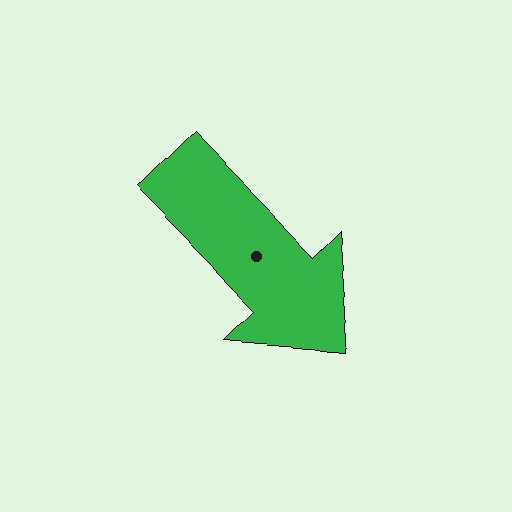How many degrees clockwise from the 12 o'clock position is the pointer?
Approximately 136 degrees.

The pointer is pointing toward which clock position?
Roughly 5 o'clock.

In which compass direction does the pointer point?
Southeast.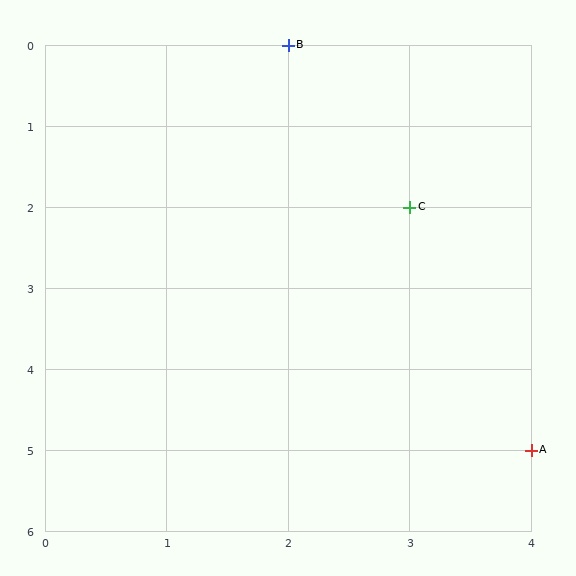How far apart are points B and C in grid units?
Points B and C are 1 column and 2 rows apart (about 2.2 grid units diagonally).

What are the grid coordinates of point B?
Point B is at grid coordinates (2, 0).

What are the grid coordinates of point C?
Point C is at grid coordinates (3, 2).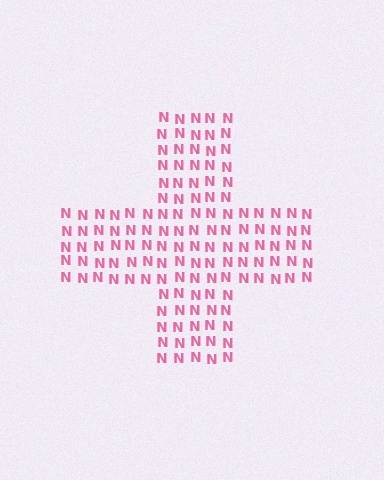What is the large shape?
The large shape is a cross.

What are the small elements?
The small elements are letter N's.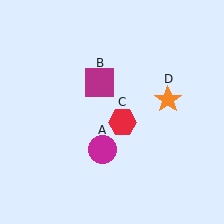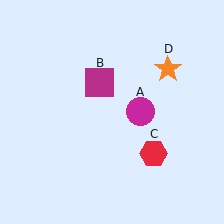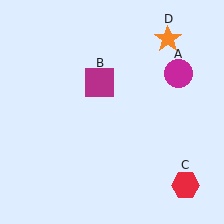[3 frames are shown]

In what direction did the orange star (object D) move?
The orange star (object D) moved up.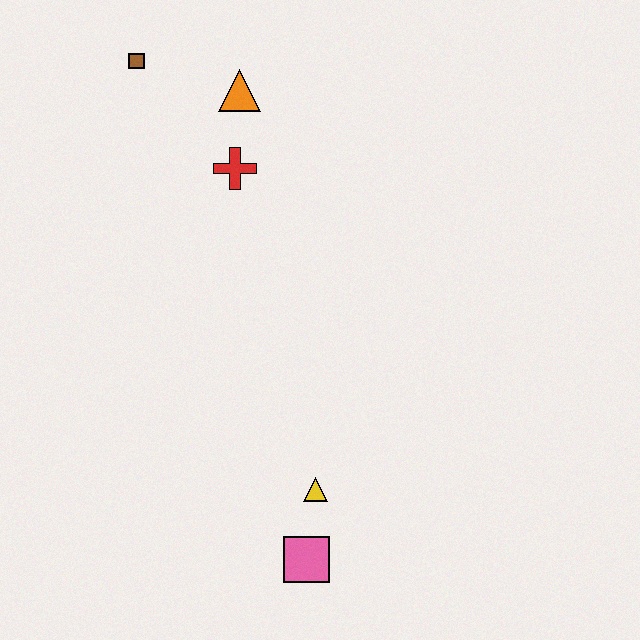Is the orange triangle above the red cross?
Yes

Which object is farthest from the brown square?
The pink square is farthest from the brown square.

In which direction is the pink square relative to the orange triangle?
The pink square is below the orange triangle.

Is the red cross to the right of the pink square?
No